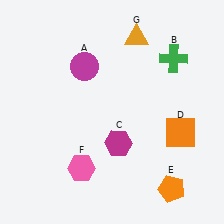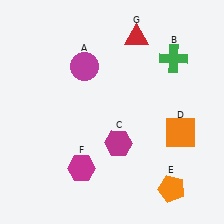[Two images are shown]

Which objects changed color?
F changed from pink to magenta. G changed from orange to red.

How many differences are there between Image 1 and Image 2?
There are 2 differences between the two images.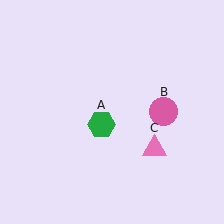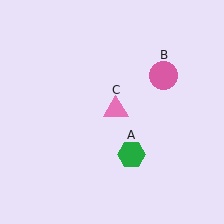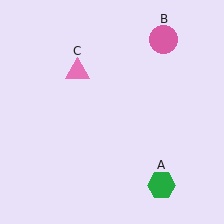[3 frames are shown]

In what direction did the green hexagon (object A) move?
The green hexagon (object A) moved down and to the right.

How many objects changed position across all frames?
3 objects changed position: green hexagon (object A), pink circle (object B), pink triangle (object C).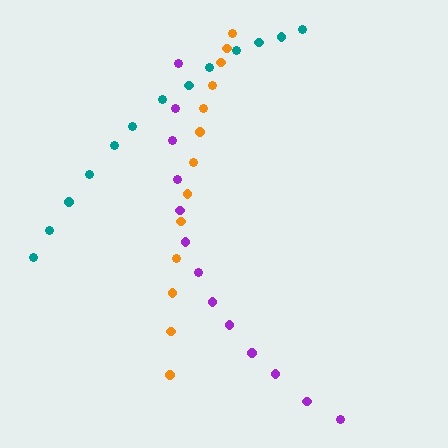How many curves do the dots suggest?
There are 3 distinct paths.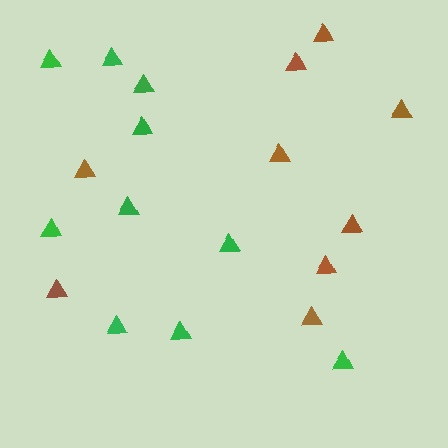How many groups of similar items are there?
There are 2 groups: one group of green triangles (10) and one group of brown triangles (9).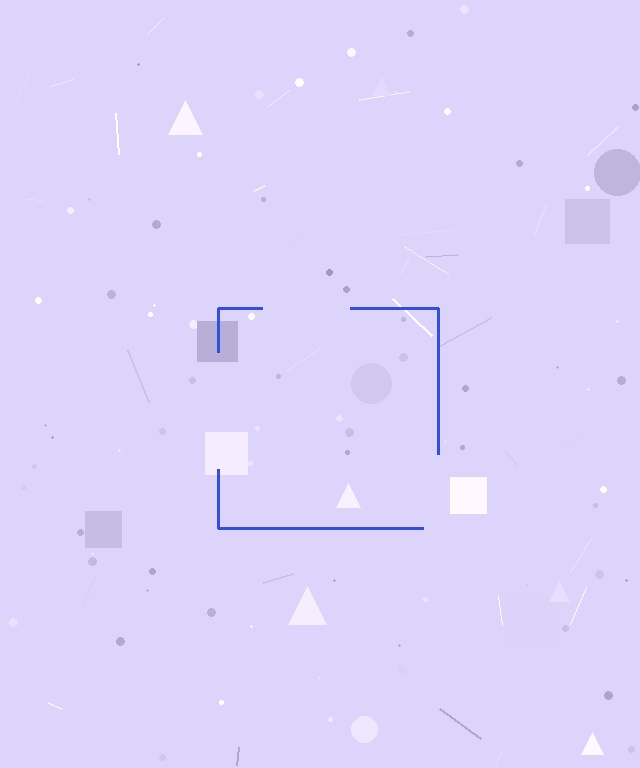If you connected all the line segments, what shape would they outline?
They would outline a square.